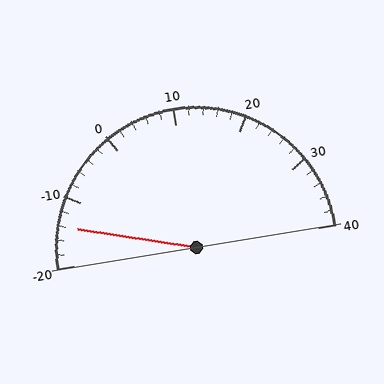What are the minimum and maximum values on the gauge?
The gauge ranges from -20 to 40.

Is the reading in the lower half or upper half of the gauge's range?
The reading is in the lower half of the range (-20 to 40).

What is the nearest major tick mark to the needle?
The nearest major tick mark is -10.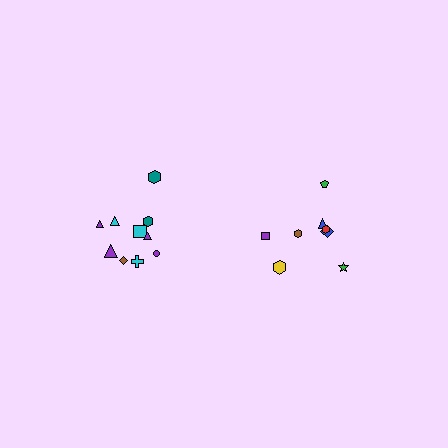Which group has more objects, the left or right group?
The left group.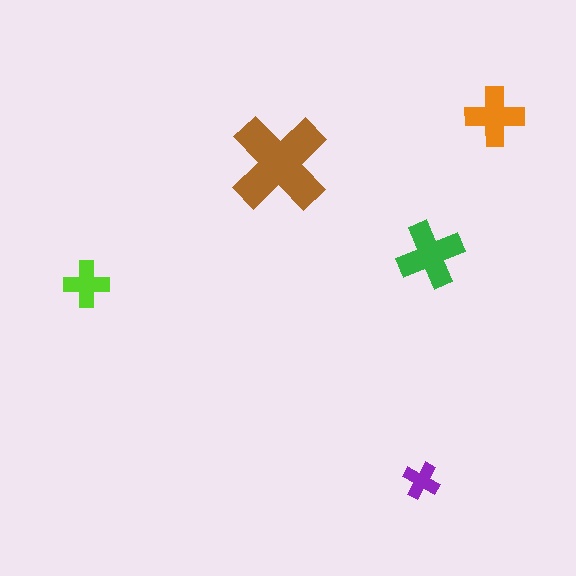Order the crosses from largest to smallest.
the brown one, the green one, the orange one, the lime one, the purple one.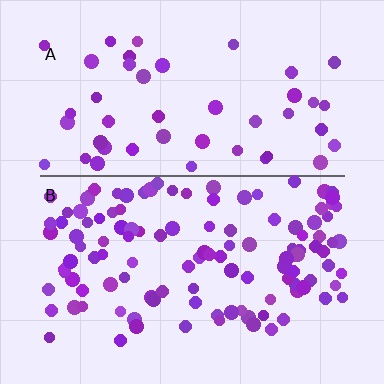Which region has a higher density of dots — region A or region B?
B (the bottom).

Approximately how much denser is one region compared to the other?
Approximately 2.5× — region B over region A.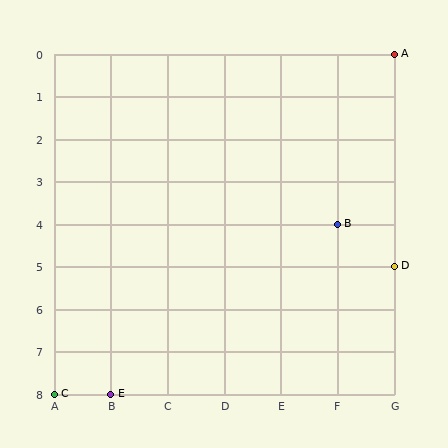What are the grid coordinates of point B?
Point B is at grid coordinates (F, 4).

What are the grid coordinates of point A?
Point A is at grid coordinates (G, 0).